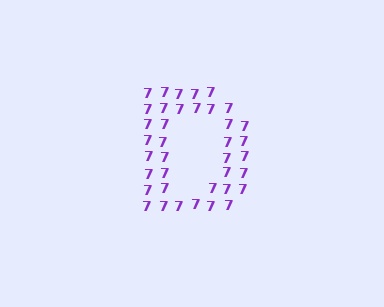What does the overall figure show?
The overall figure shows the letter D.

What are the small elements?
The small elements are digit 7's.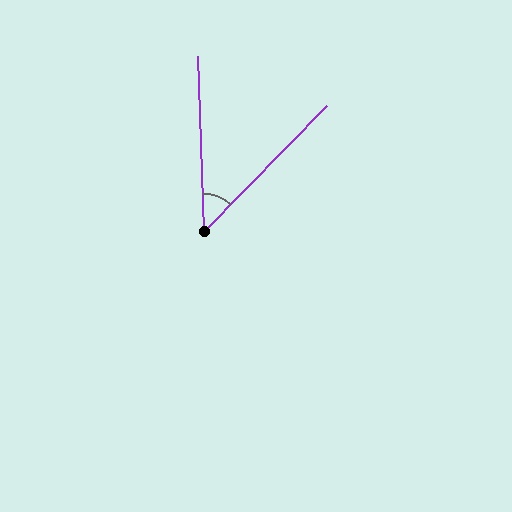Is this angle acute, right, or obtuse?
It is acute.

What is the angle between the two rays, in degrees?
Approximately 46 degrees.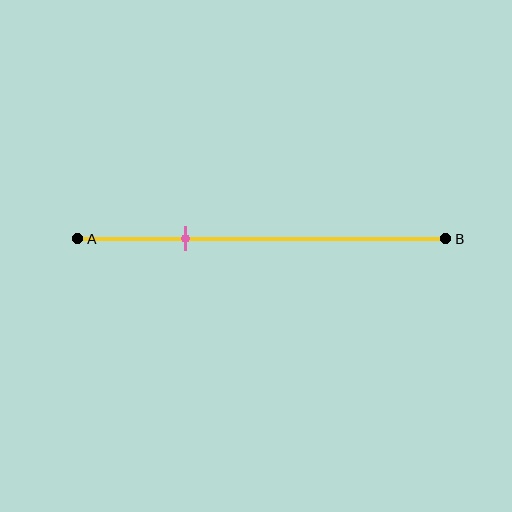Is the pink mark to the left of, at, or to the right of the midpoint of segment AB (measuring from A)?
The pink mark is to the left of the midpoint of segment AB.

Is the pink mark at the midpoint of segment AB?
No, the mark is at about 30% from A, not at the 50% midpoint.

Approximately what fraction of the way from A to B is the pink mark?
The pink mark is approximately 30% of the way from A to B.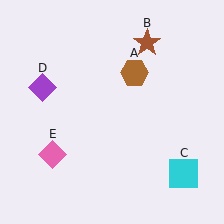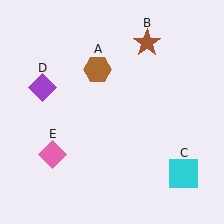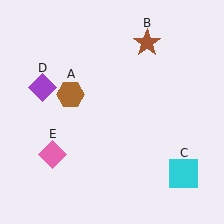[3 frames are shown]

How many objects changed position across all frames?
1 object changed position: brown hexagon (object A).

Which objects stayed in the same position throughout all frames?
Brown star (object B) and cyan square (object C) and purple diamond (object D) and pink diamond (object E) remained stationary.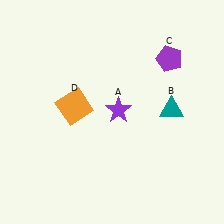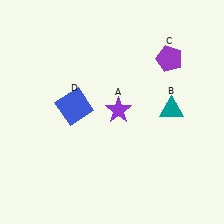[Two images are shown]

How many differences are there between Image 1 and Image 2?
There is 1 difference between the two images.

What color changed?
The square (D) changed from orange in Image 1 to blue in Image 2.